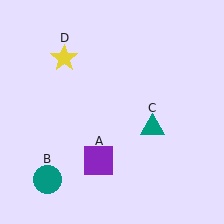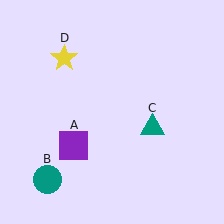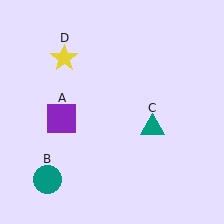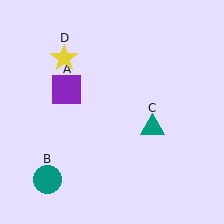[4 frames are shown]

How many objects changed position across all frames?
1 object changed position: purple square (object A).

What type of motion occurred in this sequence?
The purple square (object A) rotated clockwise around the center of the scene.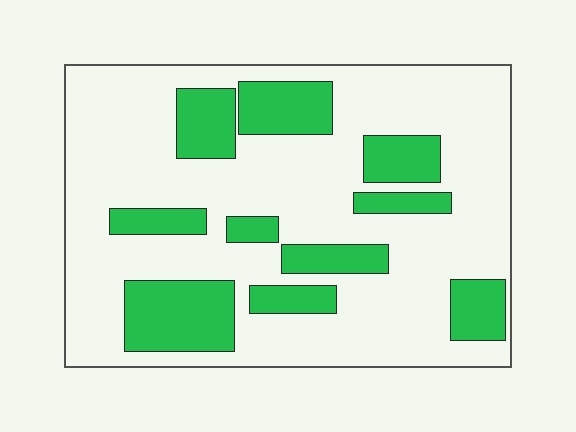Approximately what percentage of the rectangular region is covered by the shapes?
Approximately 25%.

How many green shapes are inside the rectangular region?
10.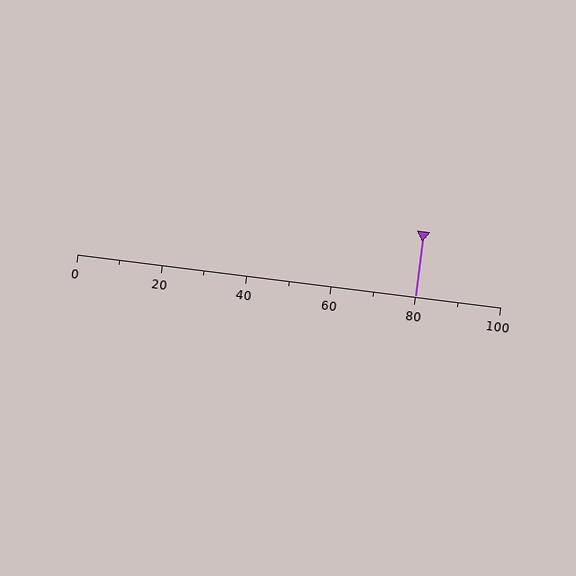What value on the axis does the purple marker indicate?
The marker indicates approximately 80.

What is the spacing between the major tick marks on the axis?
The major ticks are spaced 20 apart.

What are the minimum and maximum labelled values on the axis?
The axis runs from 0 to 100.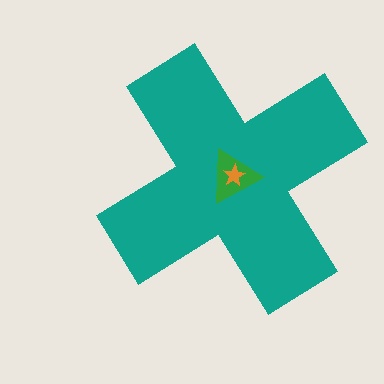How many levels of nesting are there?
3.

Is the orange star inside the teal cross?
Yes.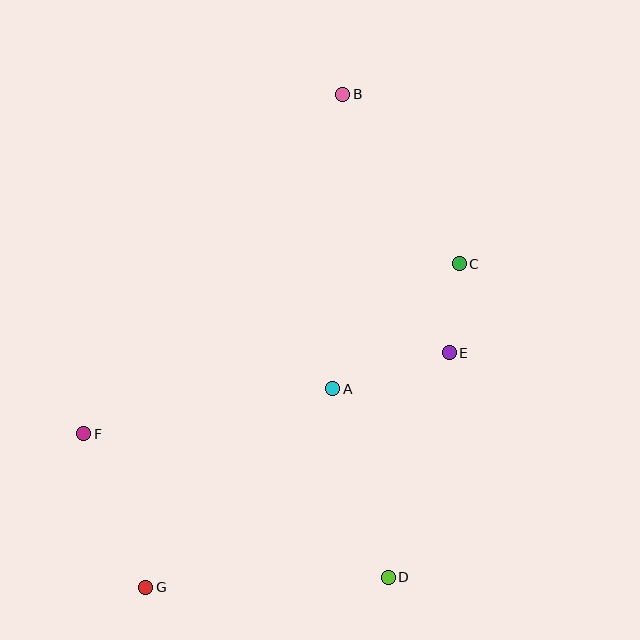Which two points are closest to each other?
Points C and E are closest to each other.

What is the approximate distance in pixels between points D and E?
The distance between D and E is approximately 232 pixels.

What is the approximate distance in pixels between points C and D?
The distance between C and D is approximately 322 pixels.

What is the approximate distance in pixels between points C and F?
The distance between C and F is approximately 412 pixels.